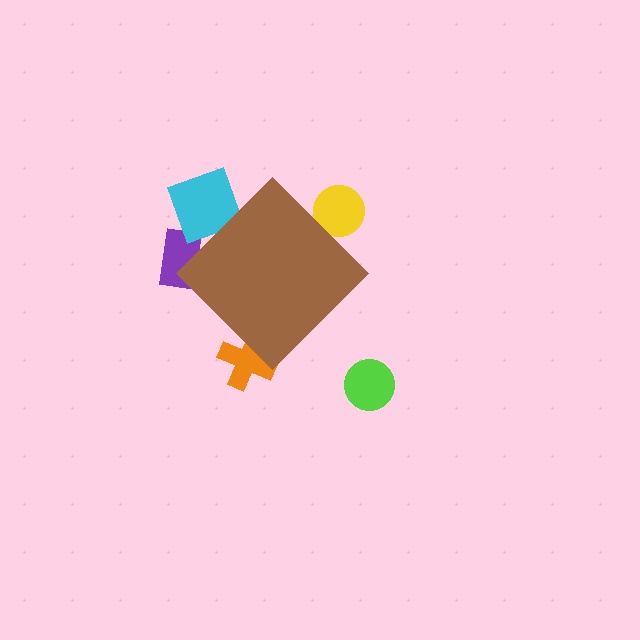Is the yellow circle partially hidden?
Yes, the yellow circle is partially hidden behind the brown diamond.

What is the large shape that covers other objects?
A brown diamond.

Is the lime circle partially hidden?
No, the lime circle is fully visible.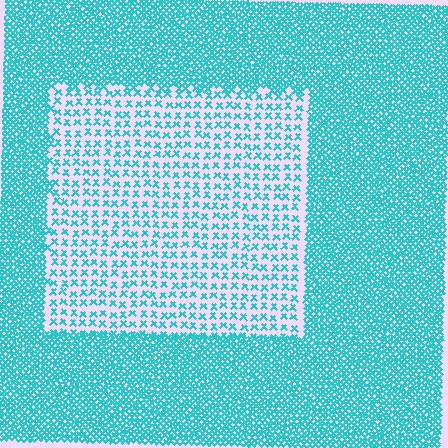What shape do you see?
I see a rectangle.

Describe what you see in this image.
The image contains small cyan elements arranged at two different densities. A rectangle-shaped region is visible where the elements are less densely packed than the surrounding area.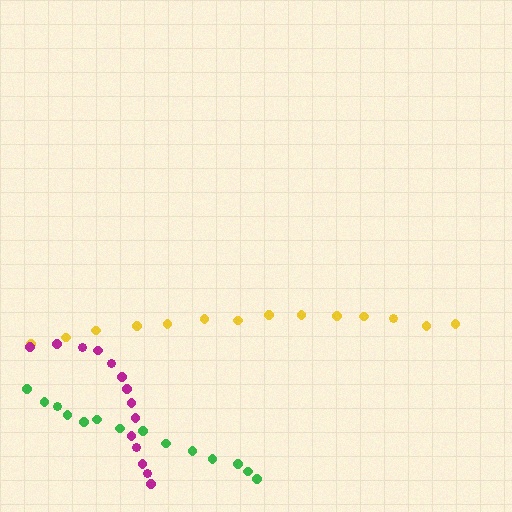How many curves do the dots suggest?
There are 3 distinct paths.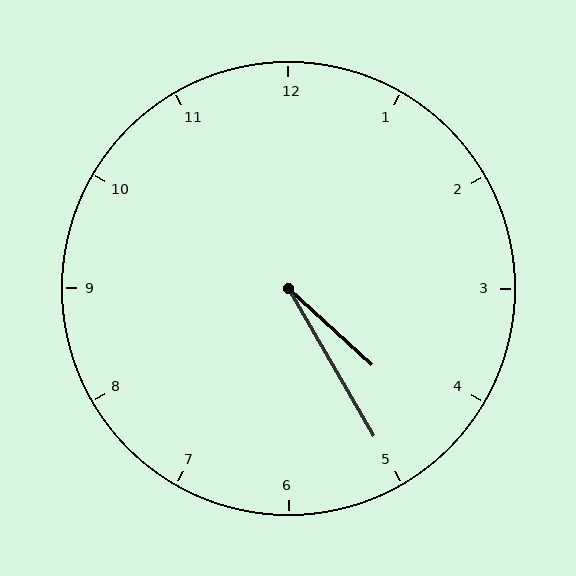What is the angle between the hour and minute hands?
Approximately 18 degrees.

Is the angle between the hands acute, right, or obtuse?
It is acute.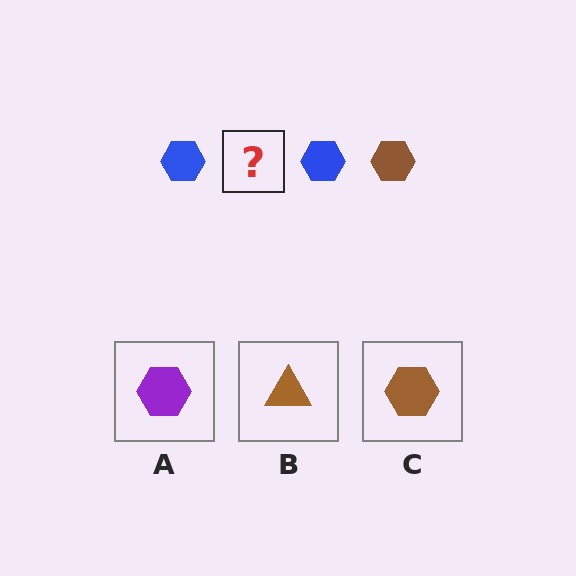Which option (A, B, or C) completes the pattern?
C.